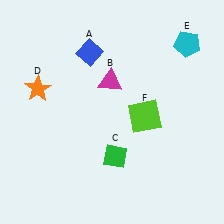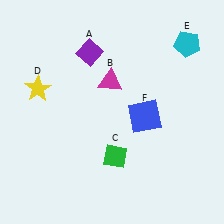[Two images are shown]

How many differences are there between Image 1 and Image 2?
There are 3 differences between the two images.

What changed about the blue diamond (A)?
In Image 1, A is blue. In Image 2, it changed to purple.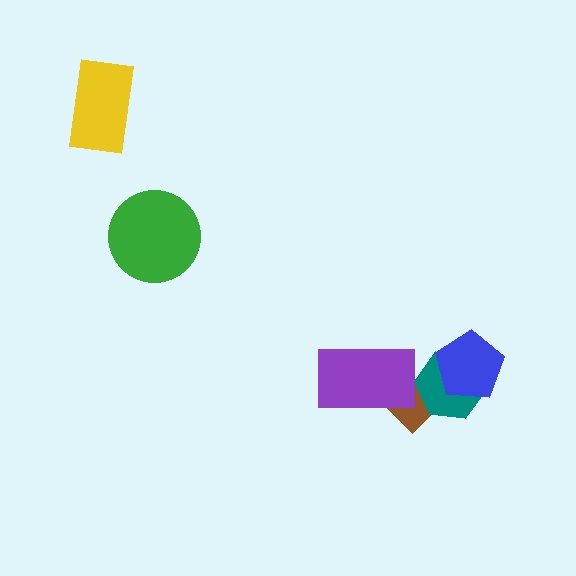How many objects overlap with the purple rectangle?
1 object overlaps with the purple rectangle.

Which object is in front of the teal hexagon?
The blue pentagon is in front of the teal hexagon.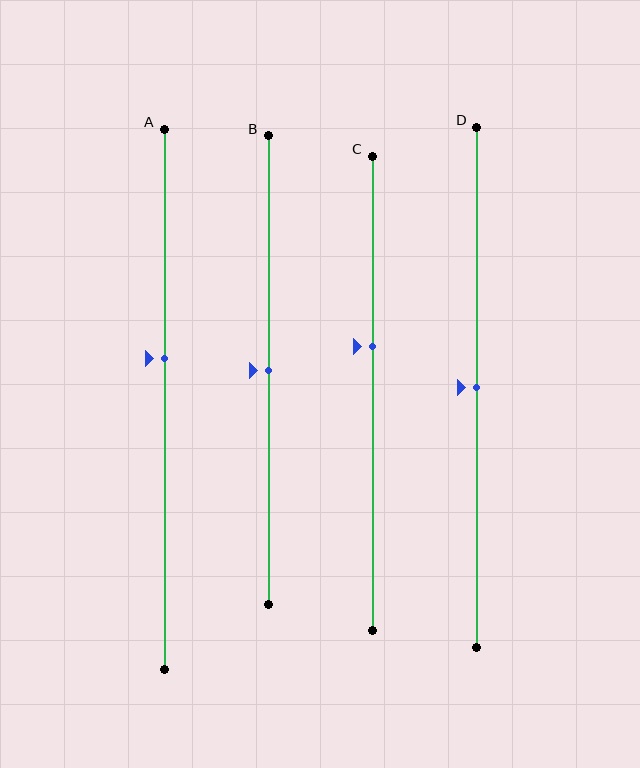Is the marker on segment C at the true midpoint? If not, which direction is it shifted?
No, the marker on segment C is shifted upward by about 10% of the segment length.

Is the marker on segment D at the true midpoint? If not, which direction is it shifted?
Yes, the marker on segment D is at the true midpoint.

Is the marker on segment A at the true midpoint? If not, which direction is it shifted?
No, the marker on segment A is shifted upward by about 8% of the segment length.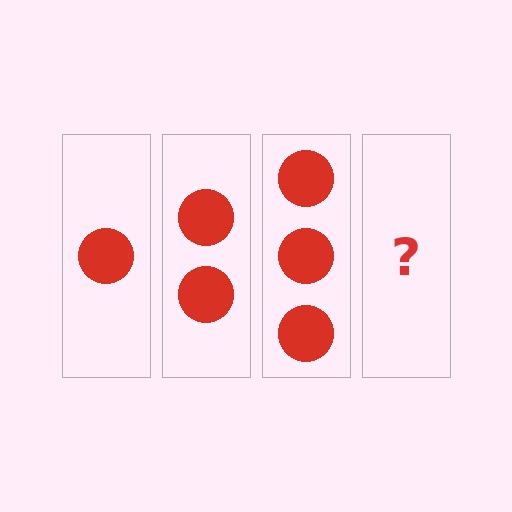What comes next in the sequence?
The next element should be 4 circles.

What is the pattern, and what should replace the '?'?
The pattern is that each step adds one more circle. The '?' should be 4 circles.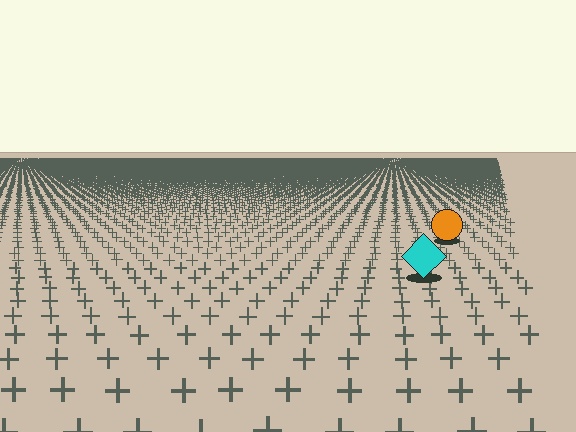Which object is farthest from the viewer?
The orange circle is farthest from the viewer. It appears smaller and the ground texture around it is denser.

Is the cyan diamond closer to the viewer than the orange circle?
Yes. The cyan diamond is closer — you can tell from the texture gradient: the ground texture is coarser near it.